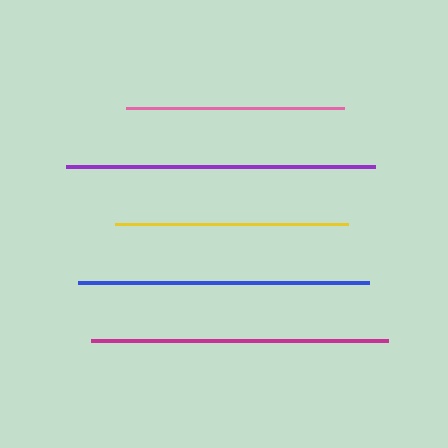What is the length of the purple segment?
The purple segment is approximately 309 pixels long.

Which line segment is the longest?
The purple line is the longest at approximately 309 pixels.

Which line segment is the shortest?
The pink line is the shortest at approximately 218 pixels.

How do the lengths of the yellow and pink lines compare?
The yellow and pink lines are approximately the same length.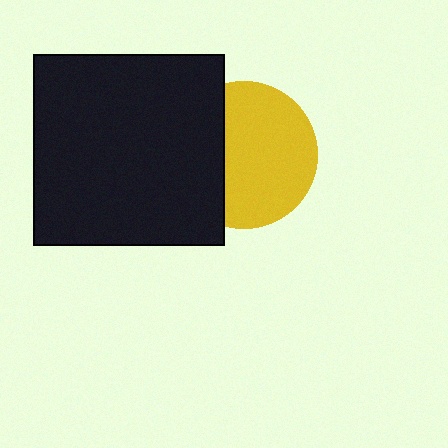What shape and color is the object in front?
The object in front is a black square.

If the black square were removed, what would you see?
You would see the complete yellow circle.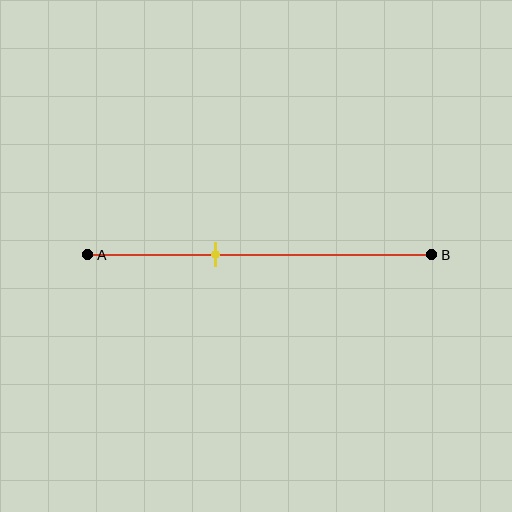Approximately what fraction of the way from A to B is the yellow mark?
The yellow mark is approximately 35% of the way from A to B.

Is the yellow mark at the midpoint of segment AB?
No, the mark is at about 35% from A, not at the 50% midpoint.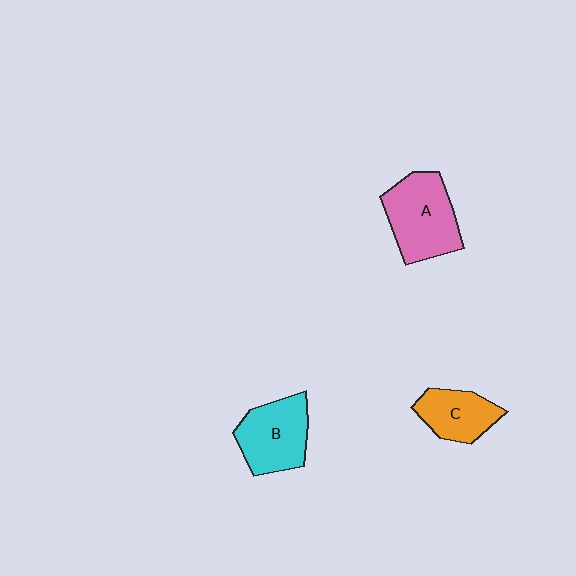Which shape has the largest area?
Shape A (pink).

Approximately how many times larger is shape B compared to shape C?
Approximately 1.3 times.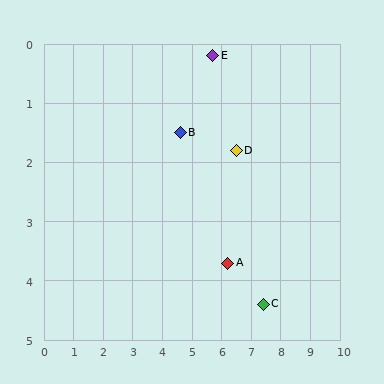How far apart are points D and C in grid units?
Points D and C are about 2.8 grid units apart.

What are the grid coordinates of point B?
Point B is at approximately (4.6, 1.5).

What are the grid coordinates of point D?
Point D is at approximately (6.5, 1.8).